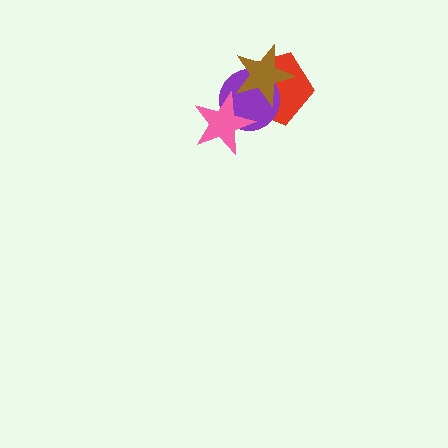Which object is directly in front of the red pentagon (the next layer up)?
The purple circle is directly in front of the red pentagon.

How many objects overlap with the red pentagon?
3 objects overlap with the red pentagon.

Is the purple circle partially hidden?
Yes, it is partially covered by another shape.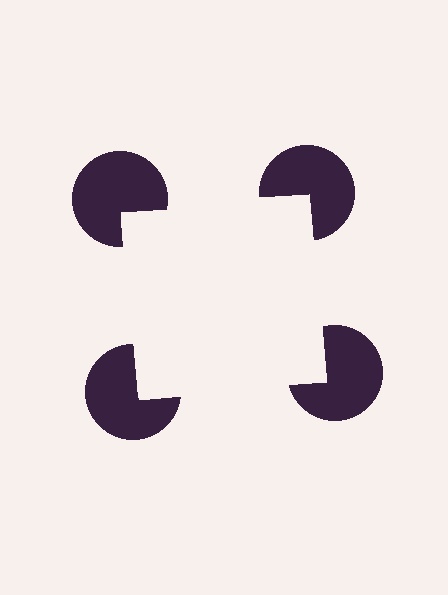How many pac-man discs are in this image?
There are 4 — one at each vertex of the illusory square.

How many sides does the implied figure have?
4 sides.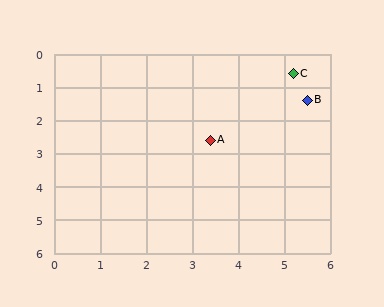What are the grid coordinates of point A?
Point A is at approximately (3.4, 2.6).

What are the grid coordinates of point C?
Point C is at approximately (5.2, 0.6).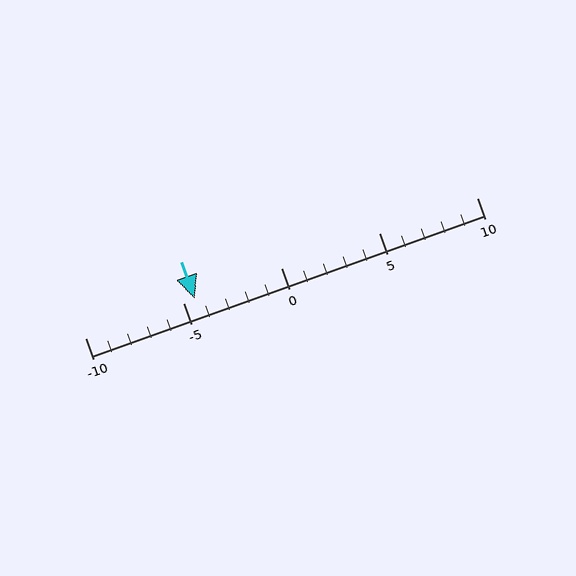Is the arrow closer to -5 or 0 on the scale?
The arrow is closer to -5.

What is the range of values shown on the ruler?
The ruler shows values from -10 to 10.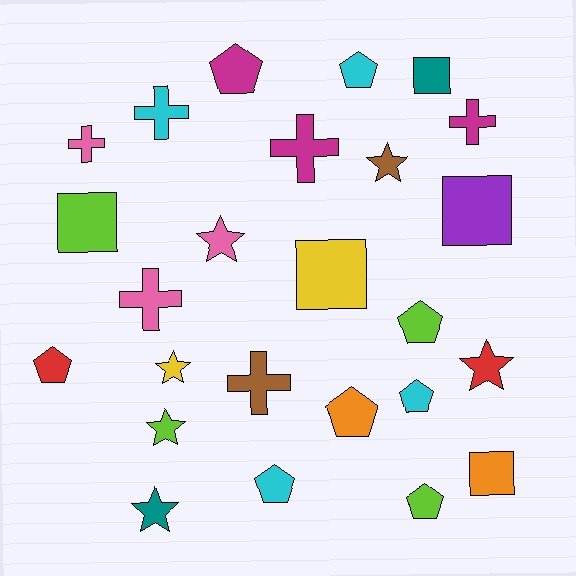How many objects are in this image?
There are 25 objects.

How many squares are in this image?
There are 5 squares.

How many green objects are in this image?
There are no green objects.